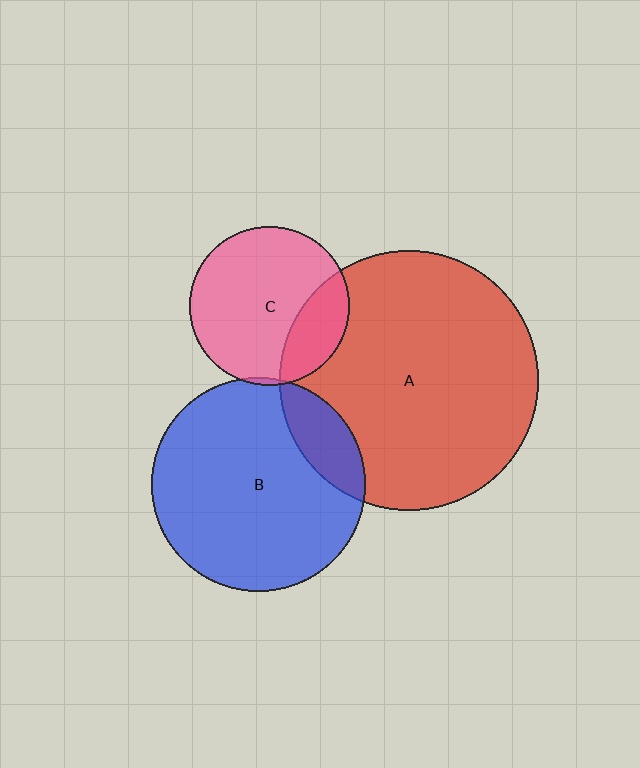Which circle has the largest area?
Circle A (red).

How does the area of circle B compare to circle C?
Approximately 1.8 times.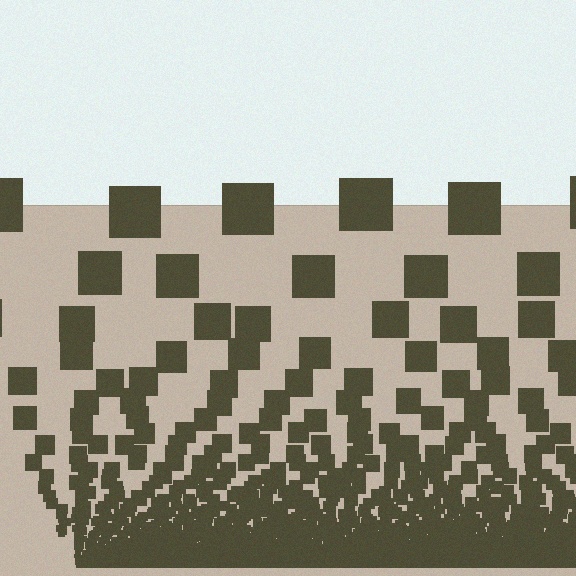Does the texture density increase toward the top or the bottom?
Density increases toward the bottom.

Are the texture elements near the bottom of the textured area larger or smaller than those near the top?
Smaller. The gradient is inverted — elements near the bottom are smaller and denser.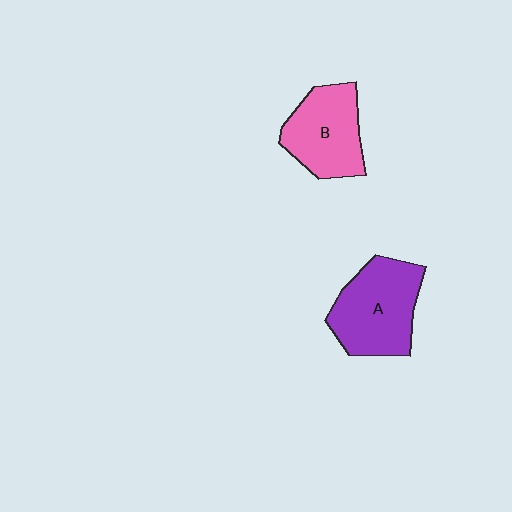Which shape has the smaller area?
Shape B (pink).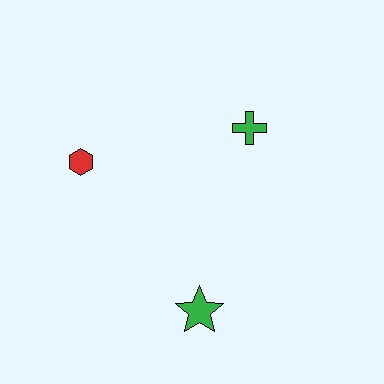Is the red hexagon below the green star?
No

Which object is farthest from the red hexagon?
The green star is farthest from the red hexagon.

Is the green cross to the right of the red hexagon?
Yes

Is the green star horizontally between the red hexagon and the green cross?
Yes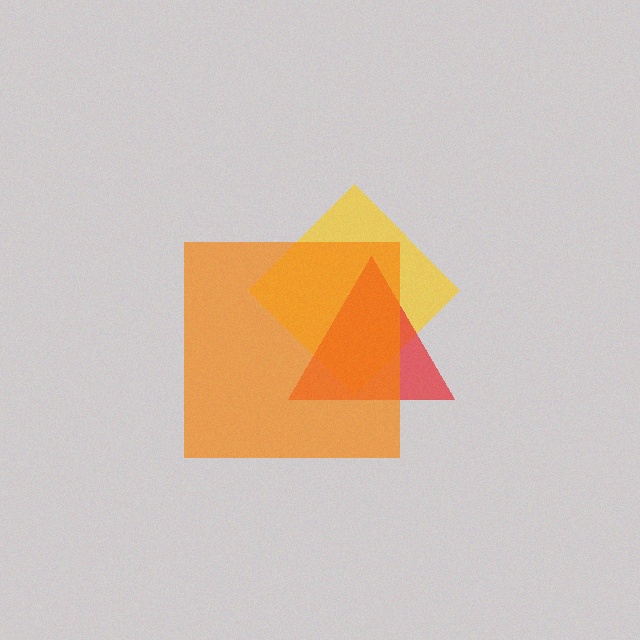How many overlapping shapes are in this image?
There are 3 overlapping shapes in the image.